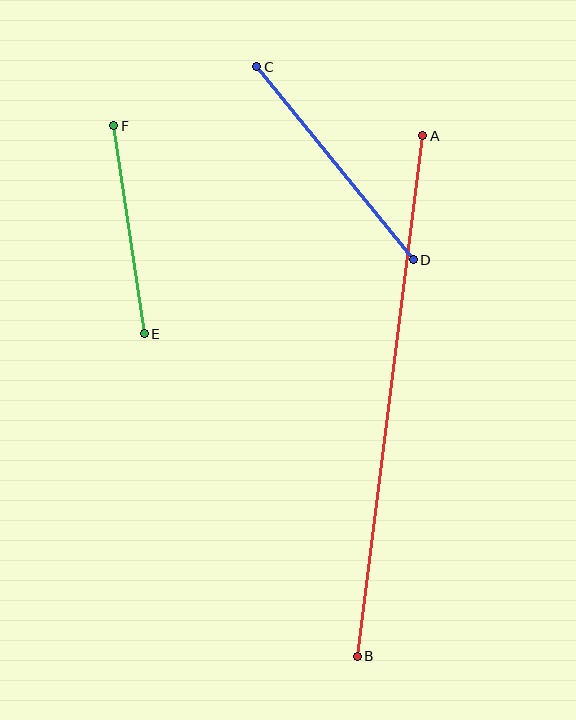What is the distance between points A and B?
The distance is approximately 525 pixels.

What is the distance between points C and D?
The distance is approximately 248 pixels.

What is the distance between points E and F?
The distance is approximately 210 pixels.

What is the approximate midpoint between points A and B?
The midpoint is at approximately (390, 396) pixels.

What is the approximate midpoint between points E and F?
The midpoint is at approximately (129, 230) pixels.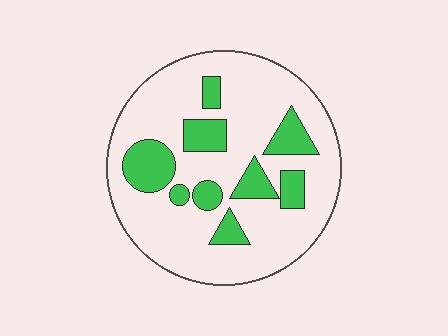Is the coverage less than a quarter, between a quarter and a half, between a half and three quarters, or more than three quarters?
Less than a quarter.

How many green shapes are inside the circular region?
9.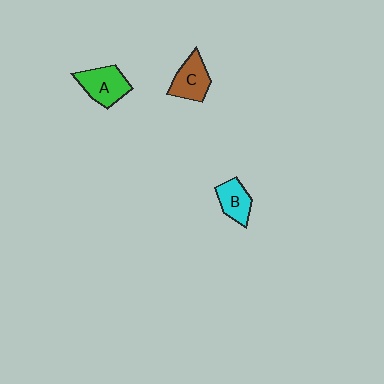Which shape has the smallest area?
Shape B (cyan).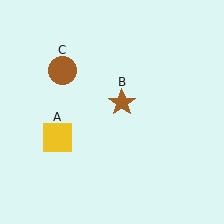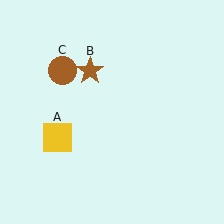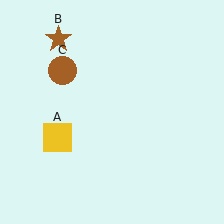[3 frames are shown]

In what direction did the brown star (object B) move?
The brown star (object B) moved up and to the left.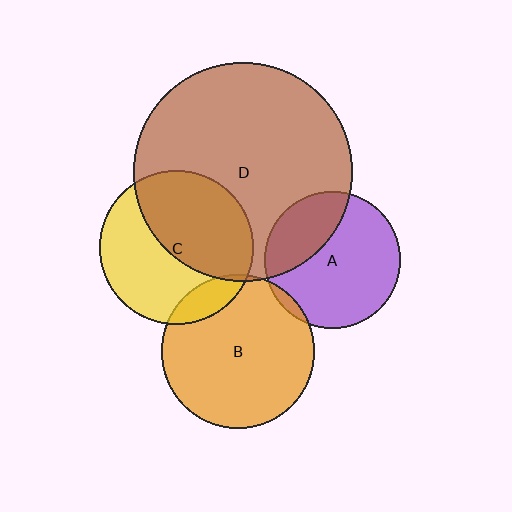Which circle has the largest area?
Circle D (brown).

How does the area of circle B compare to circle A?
Approximately 1.3 times.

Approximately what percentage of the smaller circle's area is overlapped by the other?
Approximately 5%.